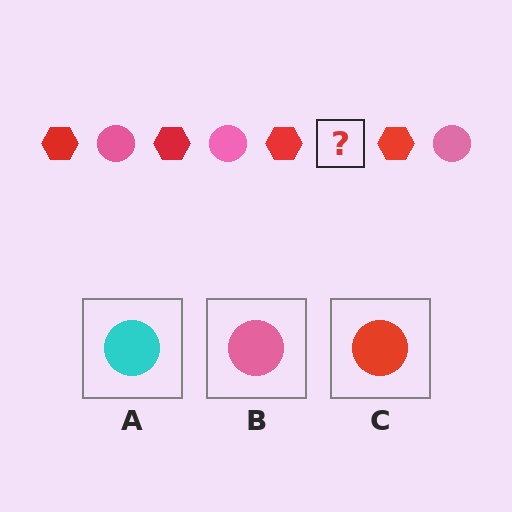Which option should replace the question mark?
Option B.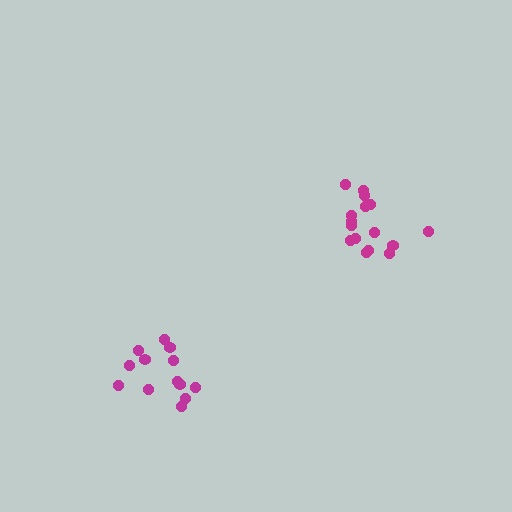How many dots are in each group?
Group 1: 16 dots, Group 2: 13 dots (29 total).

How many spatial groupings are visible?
There are 2 spatial groupings.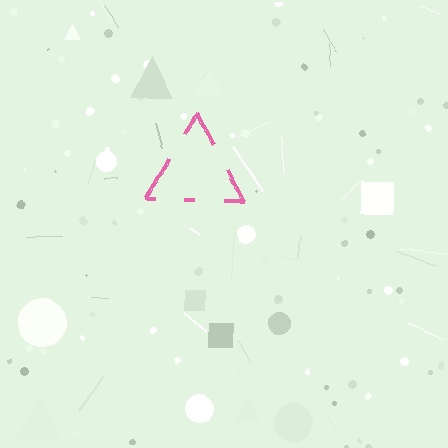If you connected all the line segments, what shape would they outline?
They would outline a triangle.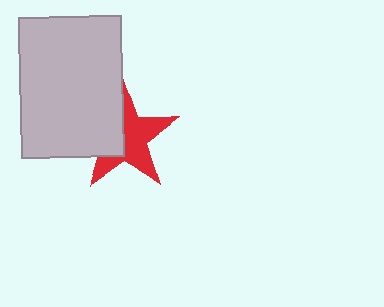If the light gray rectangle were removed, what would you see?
You would see the complete red star.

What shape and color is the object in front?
The object in front is a light gray rectangle.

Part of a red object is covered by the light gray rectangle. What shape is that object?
It is a star.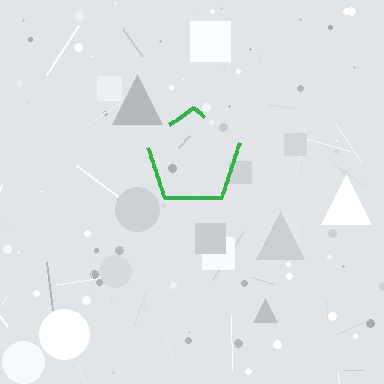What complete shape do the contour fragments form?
The contour fragments form a pentagon.